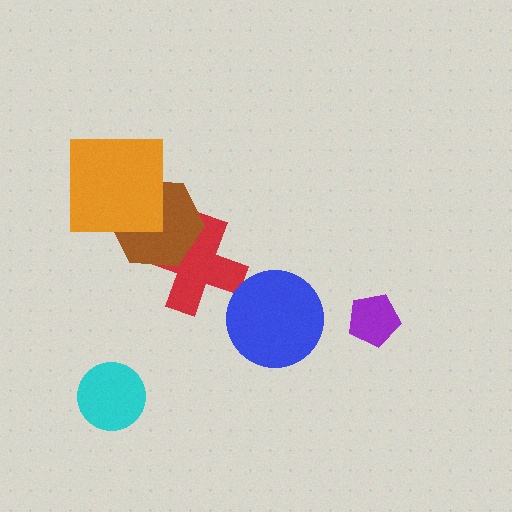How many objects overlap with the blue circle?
0 objects overlap with the blue circle.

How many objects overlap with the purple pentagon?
0 objects overlap with the purple pentagon.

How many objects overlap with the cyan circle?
0 objects overlap with the cyan circle.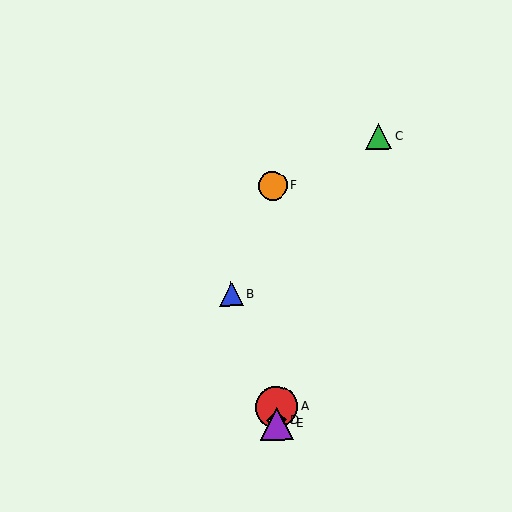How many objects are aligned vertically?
4 objects (A, D, E, F) are aligned vertically.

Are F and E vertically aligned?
Yes, both are at x≈273.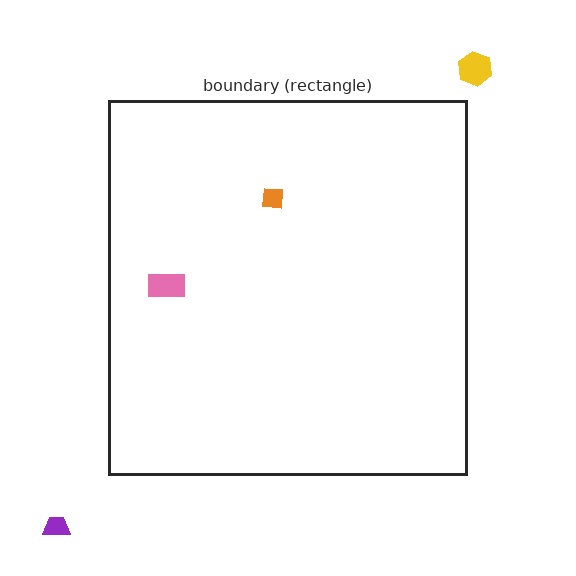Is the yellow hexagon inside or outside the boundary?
Outside.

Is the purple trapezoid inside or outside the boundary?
Outside.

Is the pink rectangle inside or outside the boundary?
Inside.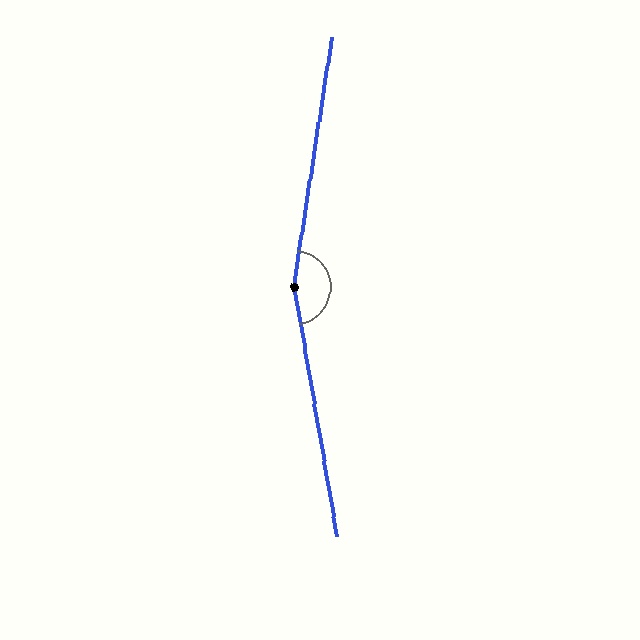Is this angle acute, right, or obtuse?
It is obtuse.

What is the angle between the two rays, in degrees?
Approximately 161 degrees.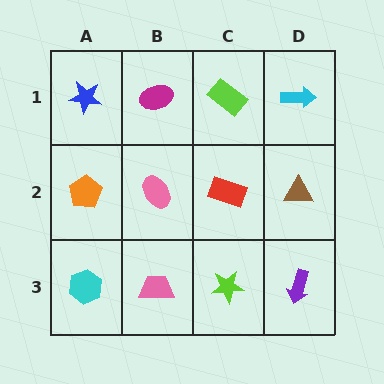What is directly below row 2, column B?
A pink trapezoid.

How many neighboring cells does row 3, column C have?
3.